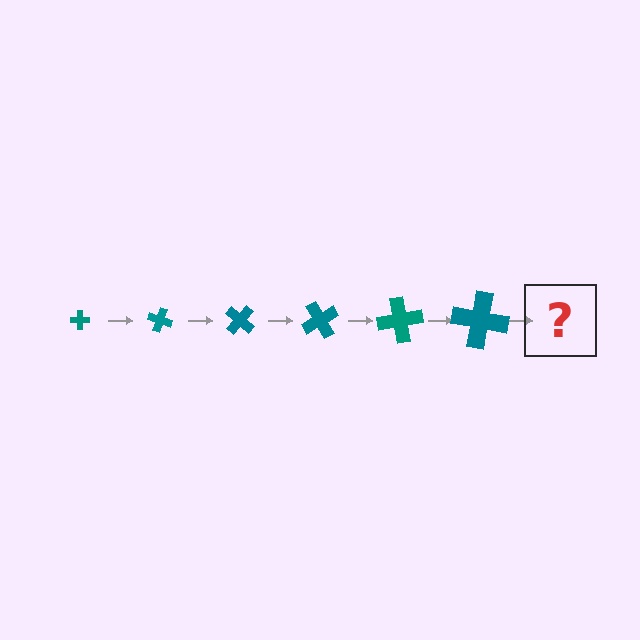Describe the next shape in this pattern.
It should be a cross, larger than the previous one and rotated 120 degrees from the start.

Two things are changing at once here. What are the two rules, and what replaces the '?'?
The two rules are that the cross grows larger each step and it rotates 20 degrees each step. The '?' should be a cross, larger than the previous one and rotated 120 degrees from the start.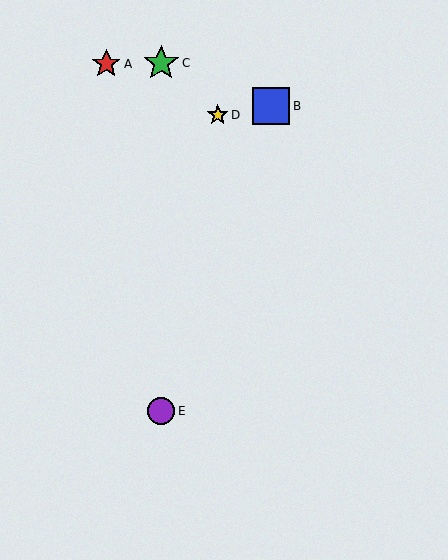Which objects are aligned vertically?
Objects C, E are aligned vertically.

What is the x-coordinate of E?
Object E is at x≈161.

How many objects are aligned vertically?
2 objects (C, E) are aligned vertically.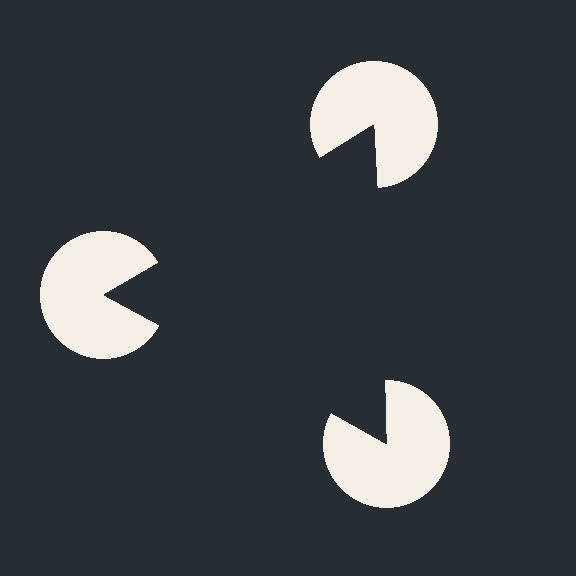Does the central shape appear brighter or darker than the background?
It typically appears slightly darker than the background, even though no actual brightness change is drawn.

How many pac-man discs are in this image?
There are 3 — one at each vertex of the illusory triangle.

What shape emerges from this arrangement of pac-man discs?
An illusory triangle — its edges are inferred from the aligned wedge cuts in the pac-man discs, not physically drawn.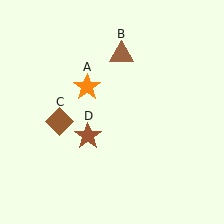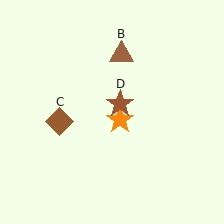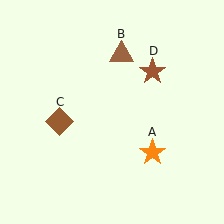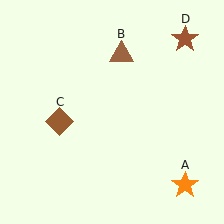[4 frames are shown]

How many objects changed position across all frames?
2 objects changed position: orange star (object A), brown star (object D).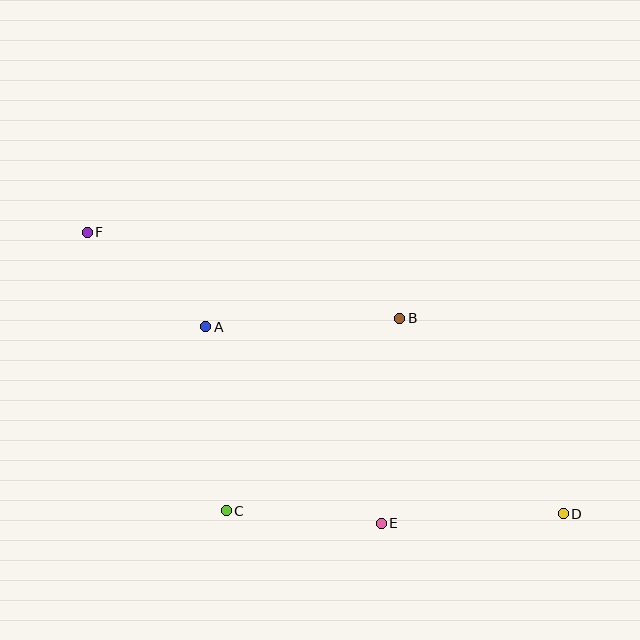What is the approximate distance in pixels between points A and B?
The distance between A and B is approximately 194 pixels.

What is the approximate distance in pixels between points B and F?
The distance between B and F is approximately 324 pixels.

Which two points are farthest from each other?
Points D and F are farthest from each other.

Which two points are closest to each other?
Points A and F are closest to each other.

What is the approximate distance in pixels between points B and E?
The distance between B and E is approximately 206 pixels.